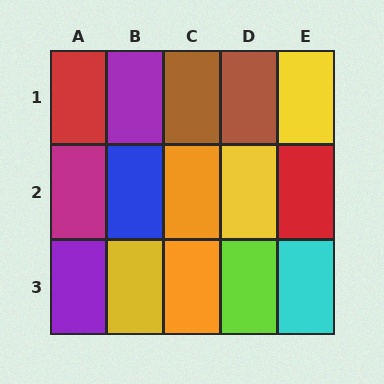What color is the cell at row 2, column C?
Orange.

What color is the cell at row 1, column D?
Brown.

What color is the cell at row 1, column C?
Brown.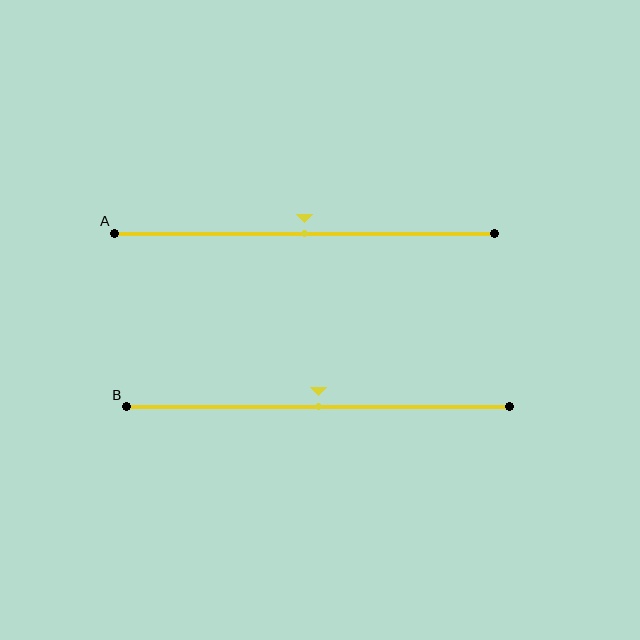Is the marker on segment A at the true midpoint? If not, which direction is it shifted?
Yes, the marker on segment A is at the true midpoint.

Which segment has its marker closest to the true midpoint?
Segment A has its marker closest to the true midpoint.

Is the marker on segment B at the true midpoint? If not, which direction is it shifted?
Yes, the marker on segment B is at the true midpoint.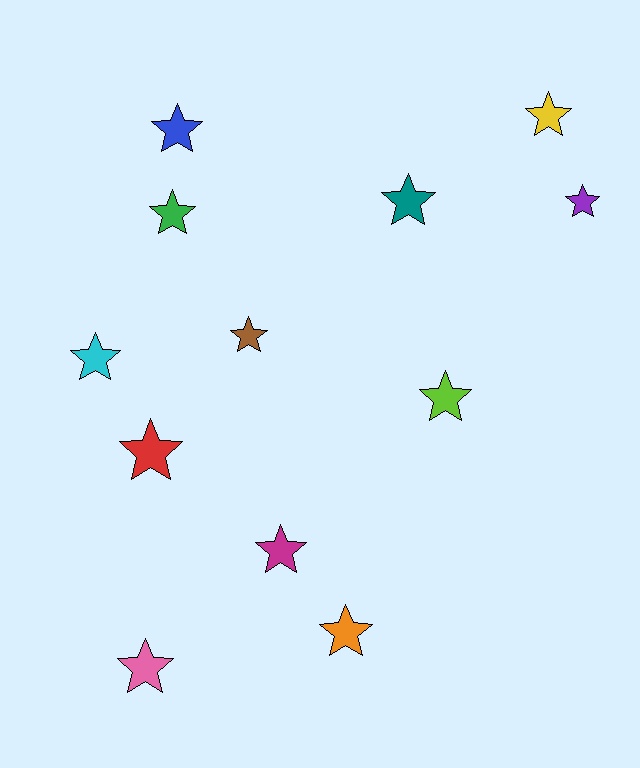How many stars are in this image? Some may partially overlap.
There are 12 stars.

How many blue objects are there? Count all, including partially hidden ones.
There is 1 blue object.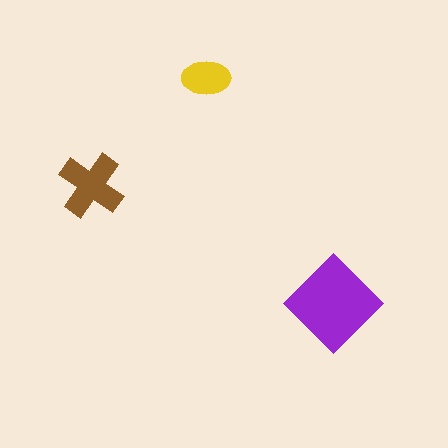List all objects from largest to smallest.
The purple diamond, the brown cross, the yellow ellipse.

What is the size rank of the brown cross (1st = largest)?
2nd.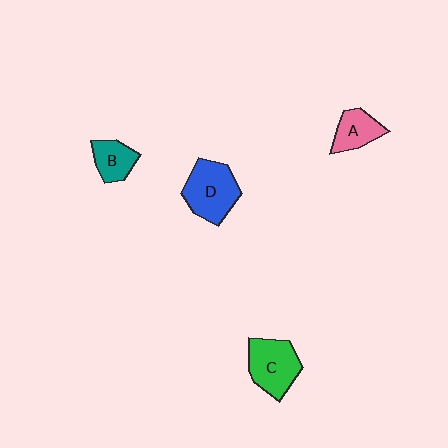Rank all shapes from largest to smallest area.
From largest to smallest: D (blue), C (green), A (pink), B (teal).